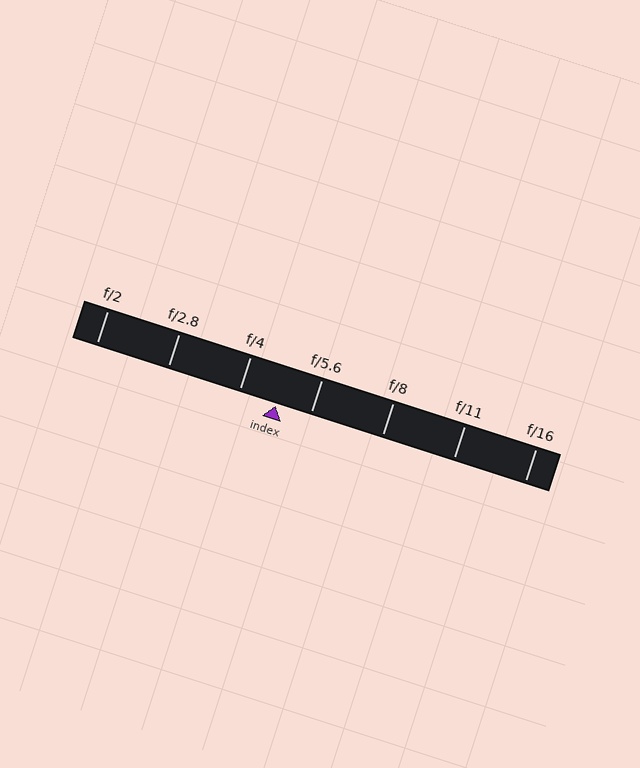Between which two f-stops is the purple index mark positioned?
The index mark is between f/4 and f/5.6.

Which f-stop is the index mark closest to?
The index mark is closest to f/5.6.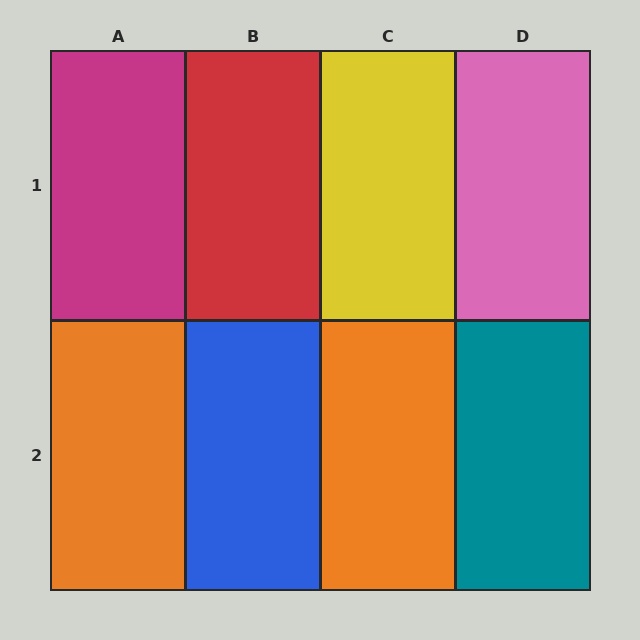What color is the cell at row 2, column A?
Orange.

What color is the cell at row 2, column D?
Teal.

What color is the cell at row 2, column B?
Blue.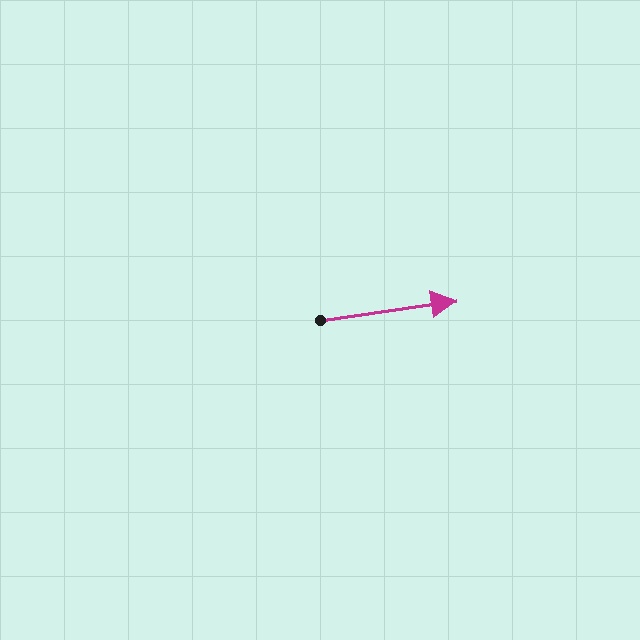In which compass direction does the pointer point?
East.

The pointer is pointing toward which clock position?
Roughly 3 o'clock.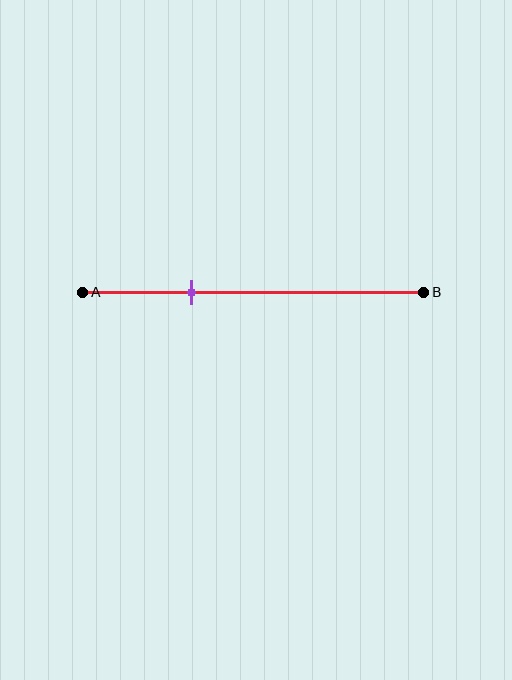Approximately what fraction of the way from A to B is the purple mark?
The purple mark is approximately 30% of the way from A to B.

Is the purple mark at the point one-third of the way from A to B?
Yes, the mark is approximately at the one-third point.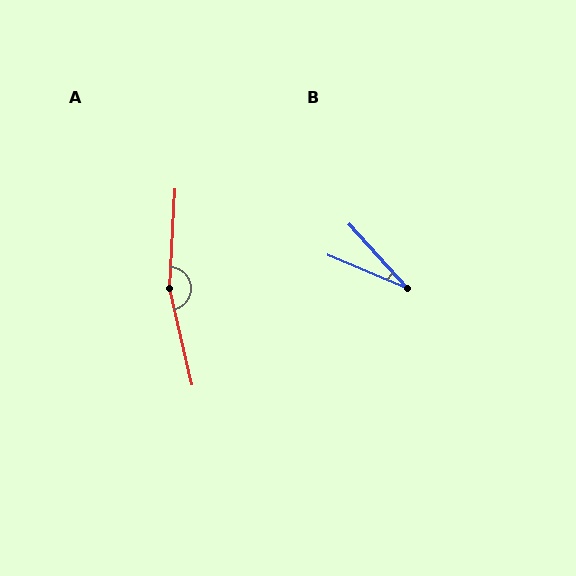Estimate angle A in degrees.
Approximately 164 degrees.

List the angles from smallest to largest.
B (25°), A (164°).